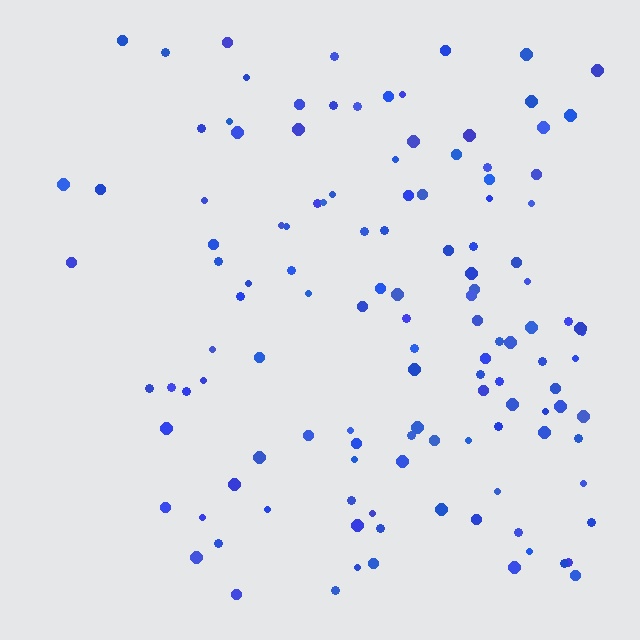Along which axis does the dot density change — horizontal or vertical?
Horizontal.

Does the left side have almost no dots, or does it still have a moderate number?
Still a moderate number, just noticeably fewer than the right.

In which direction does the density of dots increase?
From left to right, with the right side densest.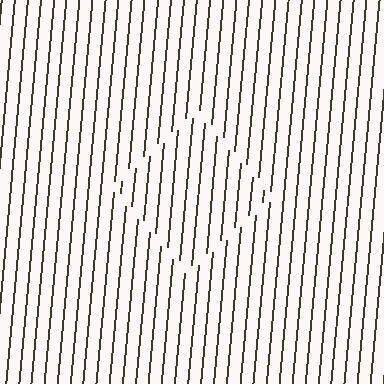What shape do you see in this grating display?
An illusory square. The interior of the shape contains the same grating, shifted by half a period — the contour is defined by the phase discontinuity where line-ends from the inner and outer gratings abut.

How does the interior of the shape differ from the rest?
The interior of the shape contains the same grating, shifted by half a period — the contour is defined by the phase discontinuity where line-ends from the inner and outer gratings abut.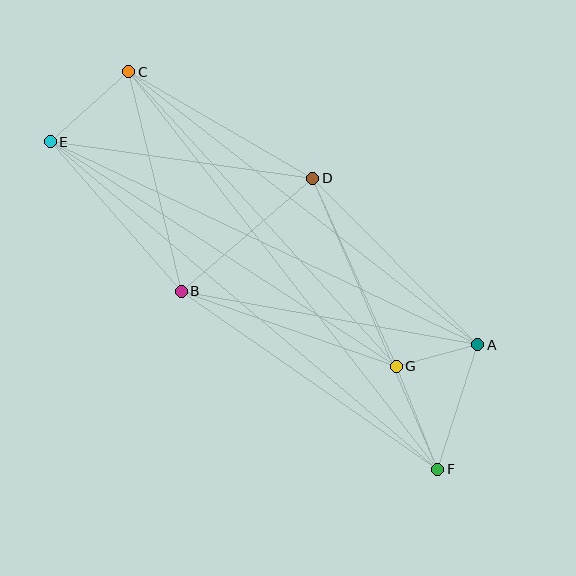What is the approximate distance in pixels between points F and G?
The distance between F and G is approximately 111 pixels.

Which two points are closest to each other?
Points A and G are closest to each other.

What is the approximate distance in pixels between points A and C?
The distance between A and C is approximately 443 pixels.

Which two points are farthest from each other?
Points E and F are farthest from each other.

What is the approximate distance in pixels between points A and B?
The distance between A and B is approximately 301 pixels.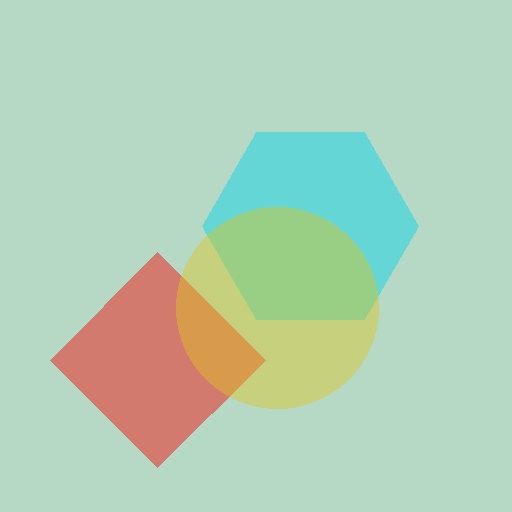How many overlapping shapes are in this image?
There are 3 overlapping shapes in the image.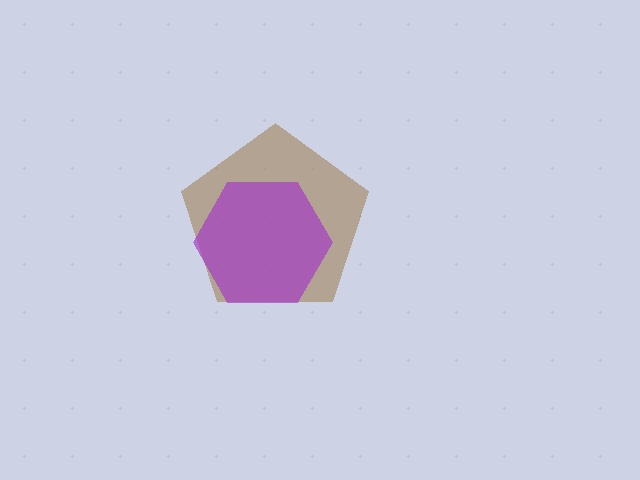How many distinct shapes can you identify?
There are 2 distinct shapes: a brown pentagon, a purple hexagon.